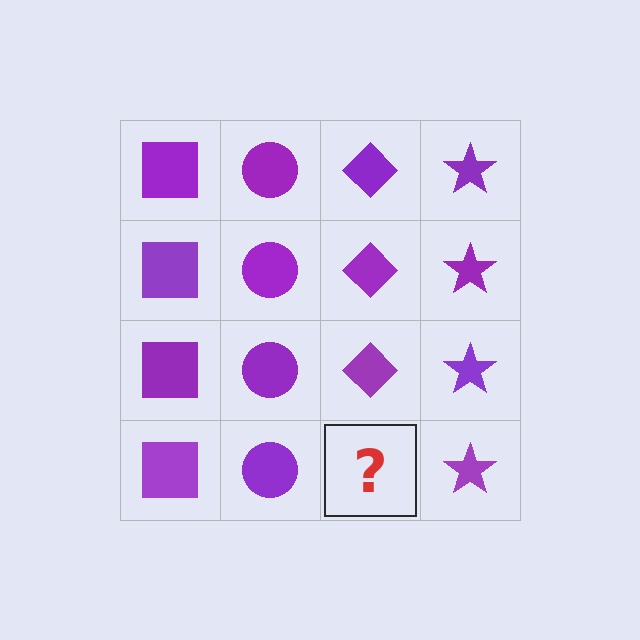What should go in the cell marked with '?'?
The missing cell should contain a purple diamond.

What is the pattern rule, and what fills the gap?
The rule is that each column has a consistent shape. The gap should be filled with a purple diamond.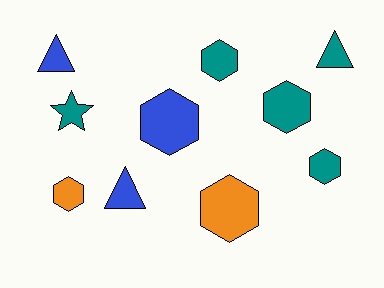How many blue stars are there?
There are no blue stars.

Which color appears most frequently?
Teal, with 5 objects.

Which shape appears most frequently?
Hexagon, with 6 objects.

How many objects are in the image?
There are 10 objects.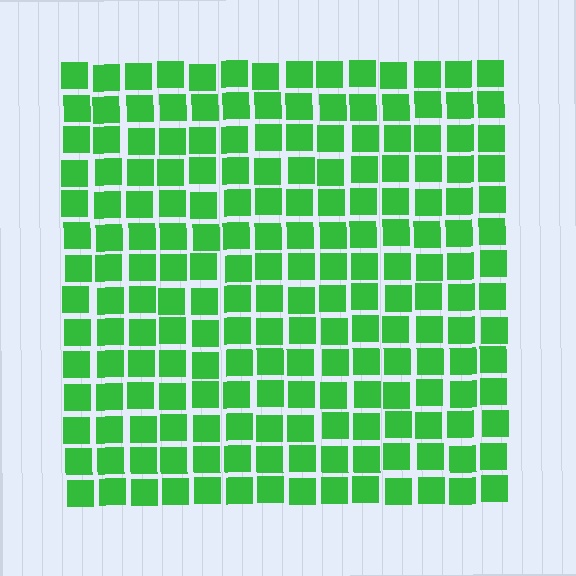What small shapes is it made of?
It is made of small squares.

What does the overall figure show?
The overall figure shows a square.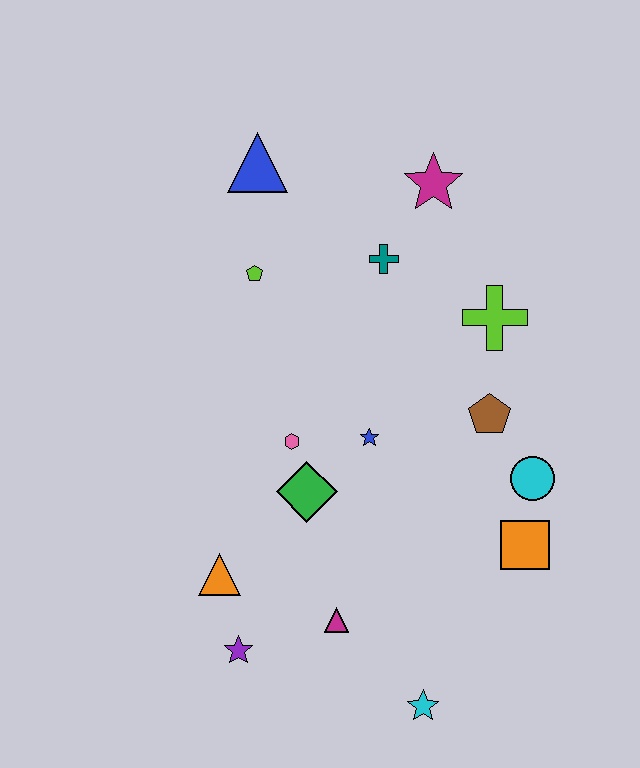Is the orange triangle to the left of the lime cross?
Yes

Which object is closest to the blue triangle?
The lime pentagon is closest to the blue triangle.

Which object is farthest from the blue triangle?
The cyan star is farthest from the blue triangle.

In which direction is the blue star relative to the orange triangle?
The blue star is to the right of the orange triangle.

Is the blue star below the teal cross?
Yes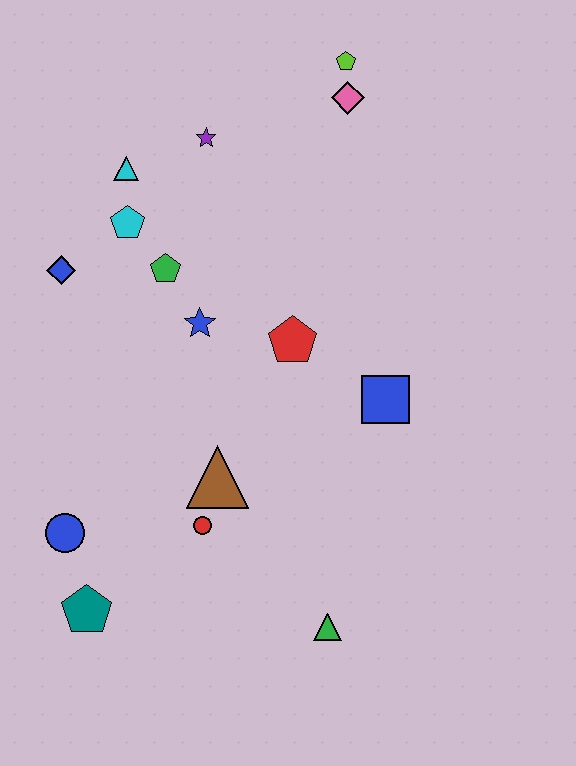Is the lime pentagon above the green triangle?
Yes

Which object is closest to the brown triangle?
The red circle is closest to the brown triangle.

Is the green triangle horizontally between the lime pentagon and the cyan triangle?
Yes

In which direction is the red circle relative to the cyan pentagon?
The red circle is below the cyan pentagon.